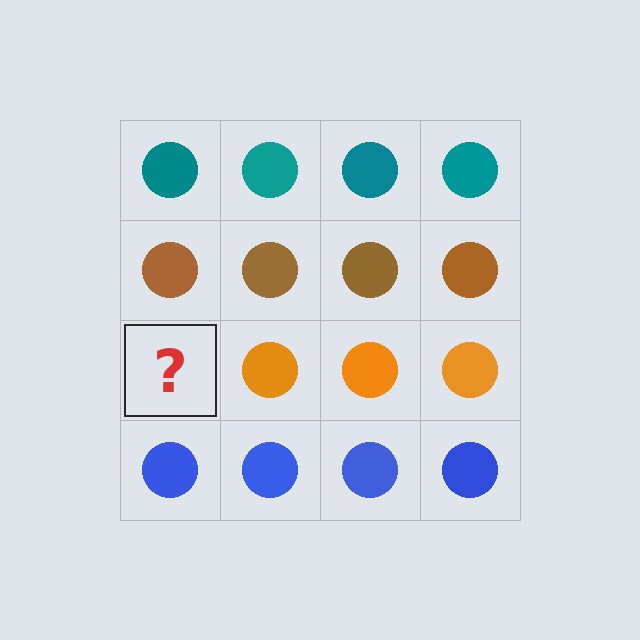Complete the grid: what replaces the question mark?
The question mark should be replaced with an orange circle.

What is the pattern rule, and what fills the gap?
The rule is that each row has a consistent color. The gap should be filled with an orange circle.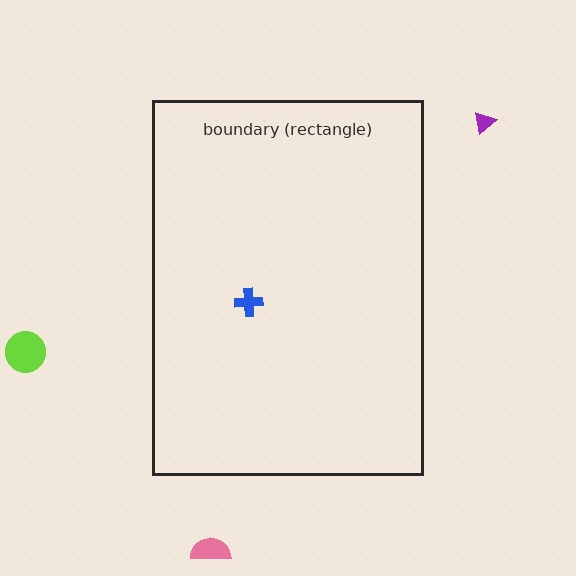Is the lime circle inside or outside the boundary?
Outside.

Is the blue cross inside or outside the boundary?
Inside.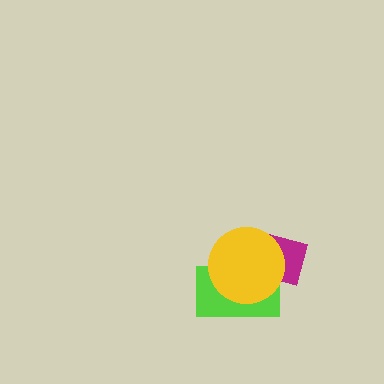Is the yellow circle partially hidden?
No, no other shape covers it.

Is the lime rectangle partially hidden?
Yes, it is partially covered by another shape.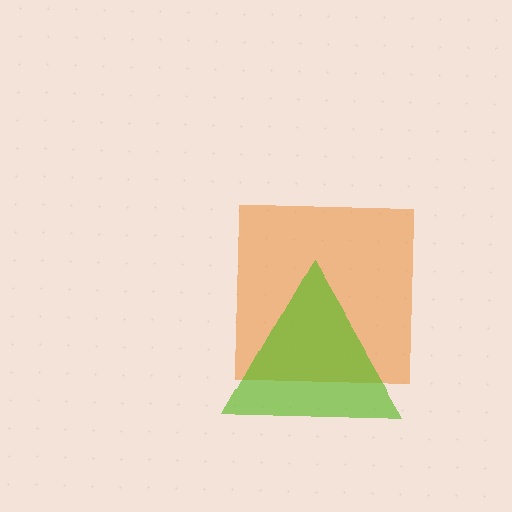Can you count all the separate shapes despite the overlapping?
Yes, there are 2 separate shapes.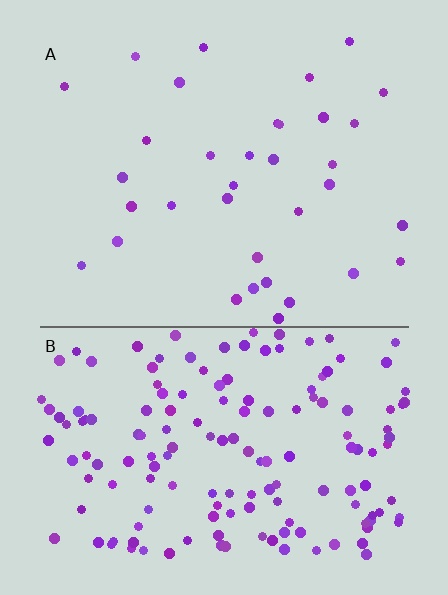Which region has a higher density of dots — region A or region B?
B (the bottom).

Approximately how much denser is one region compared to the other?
Approximately 4.8× — region B over region A.